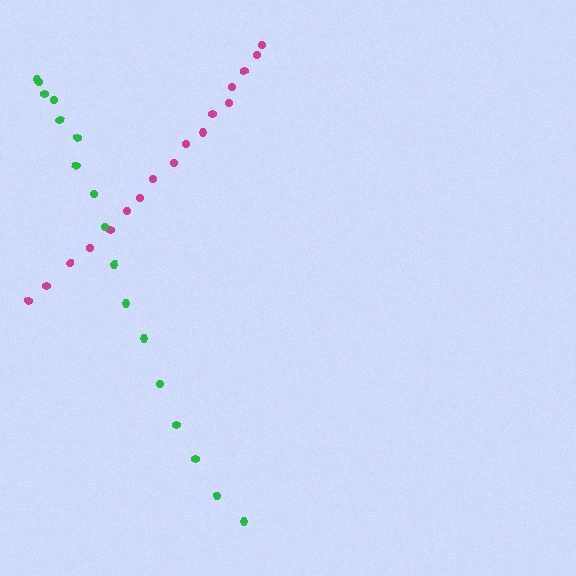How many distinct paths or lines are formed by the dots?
There are 2 distinct paths.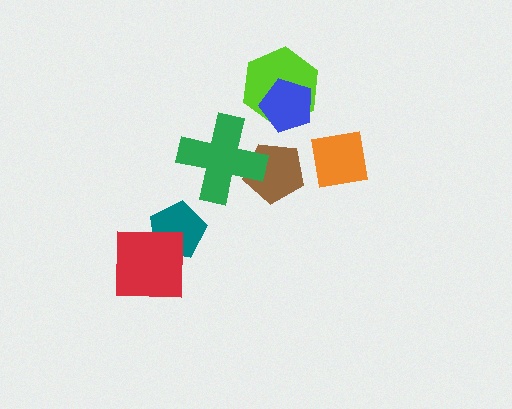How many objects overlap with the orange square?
0 objects overlap with the orange square.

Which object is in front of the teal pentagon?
The red square is in front of the teal pentagon.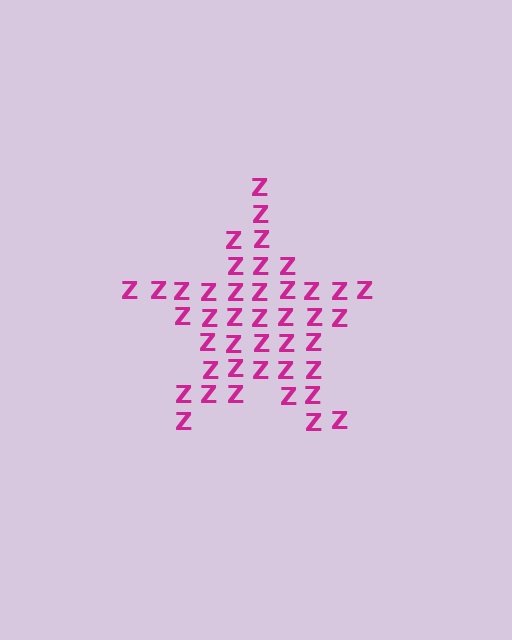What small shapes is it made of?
It is made of small letter Z's.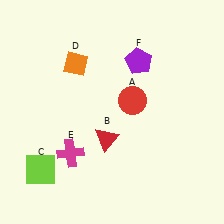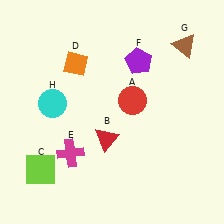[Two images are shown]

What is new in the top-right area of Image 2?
A brown triangle (G) was added in the top-right area of Image 2.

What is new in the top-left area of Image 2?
A cyan circle (H) was added in the top-left area of Image 2.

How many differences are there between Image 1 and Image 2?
There are 2 differences between the two images.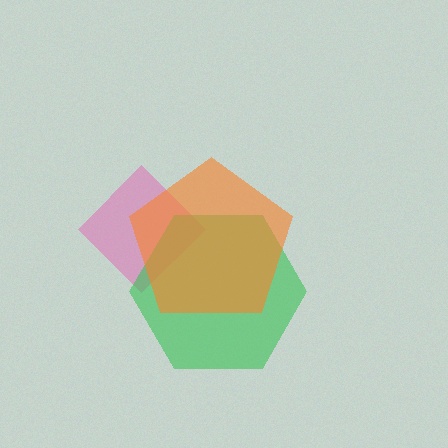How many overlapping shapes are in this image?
There are 3 overlapping shapes in the image.